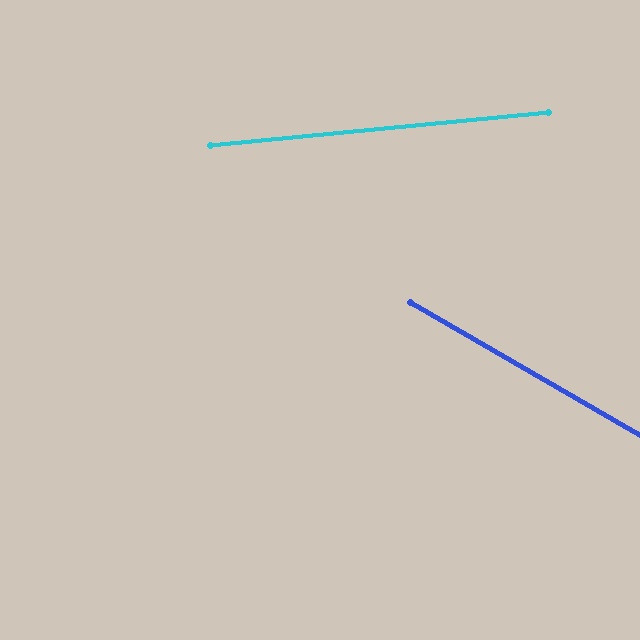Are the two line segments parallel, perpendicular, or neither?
Neither parallel nor perpendicular — they differ by about 36°.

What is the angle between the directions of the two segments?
Approximately 36 degrees.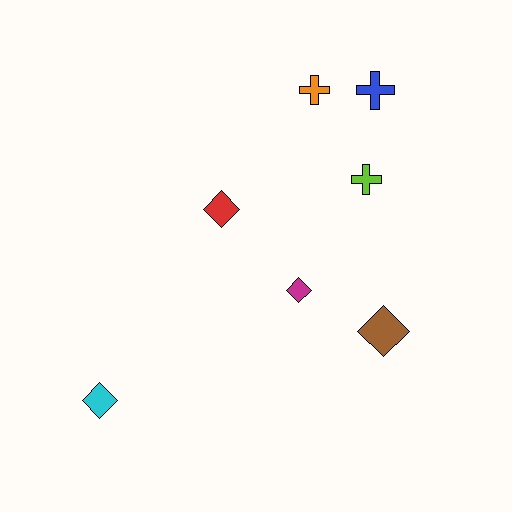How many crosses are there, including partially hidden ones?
There are 3 crosses.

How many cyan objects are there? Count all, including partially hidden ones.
There is 1 cyan object.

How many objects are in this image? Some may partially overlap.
There are 7 objects.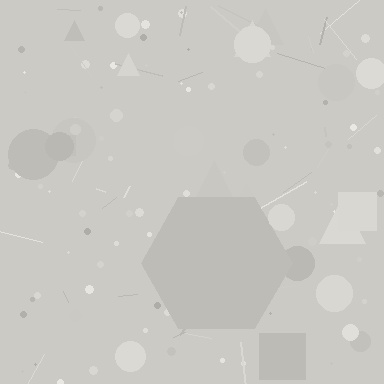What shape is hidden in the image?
A hexagon is hidden in the image.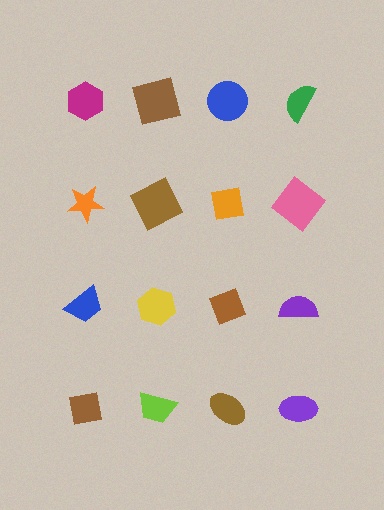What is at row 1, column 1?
A magenta hexagon.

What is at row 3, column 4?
A purple semicircle.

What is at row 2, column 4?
A pink diamond.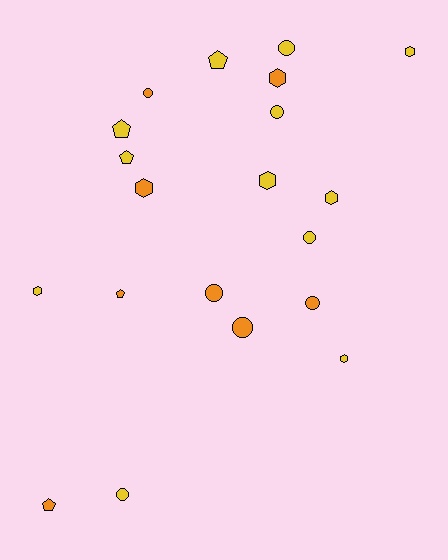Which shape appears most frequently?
Circle, with 8 objects.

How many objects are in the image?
There are 20 objects.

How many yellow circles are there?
There are 4 yellow circles.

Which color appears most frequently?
Yellow, with 12 objects.